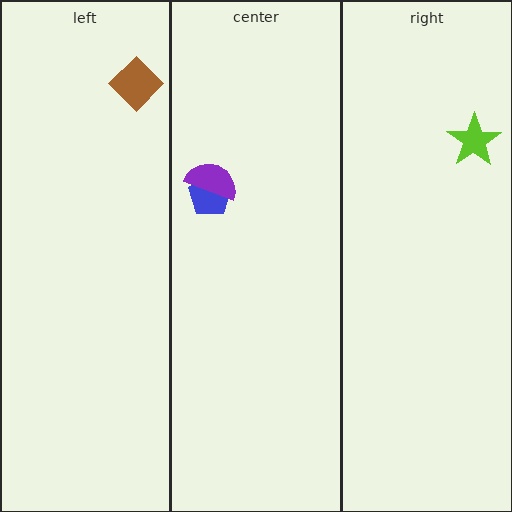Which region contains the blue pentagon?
The center region.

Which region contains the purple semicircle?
The center region.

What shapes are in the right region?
The lime star.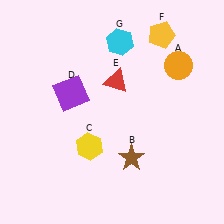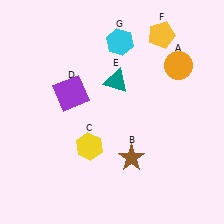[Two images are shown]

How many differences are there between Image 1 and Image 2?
There is 1 difference between the two images.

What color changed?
The triangle (E) changed from red in Image 1 to teal in Image 2.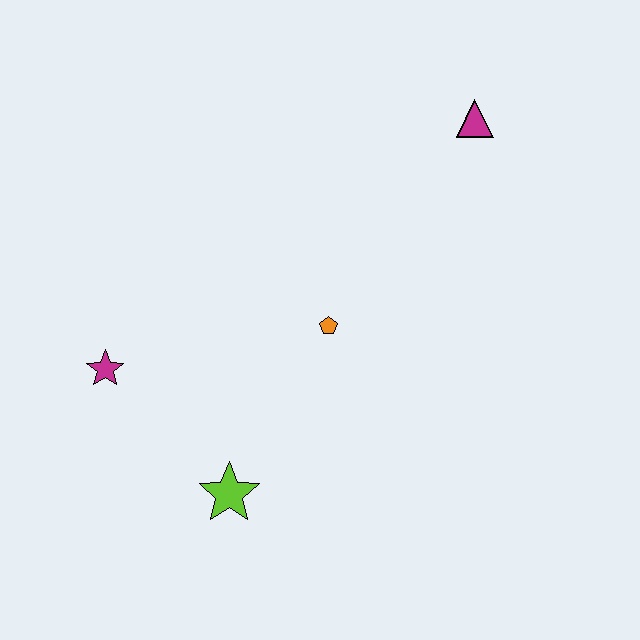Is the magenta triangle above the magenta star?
Yes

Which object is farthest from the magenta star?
The magenta triangle is farthest from the magenta star.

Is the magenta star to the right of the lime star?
No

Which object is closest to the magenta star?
The lime star is closest to the magenta star.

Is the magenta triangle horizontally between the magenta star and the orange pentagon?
No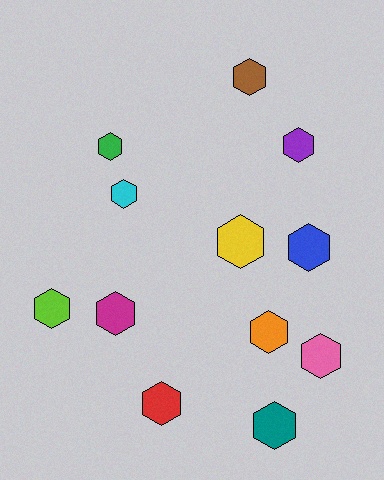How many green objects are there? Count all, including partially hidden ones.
There is 1 green object.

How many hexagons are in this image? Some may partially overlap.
There are 12 hexagons.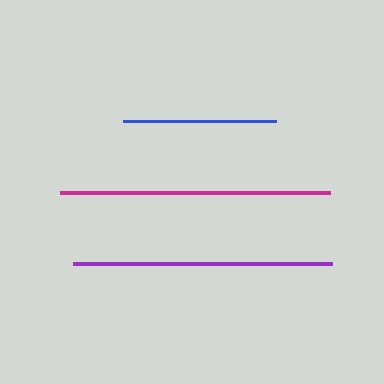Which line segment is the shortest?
The blue line is the shortest at approximately 153 pixels.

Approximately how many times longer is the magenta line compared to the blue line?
The magenta line is approximately 1.8 times the length of the blue line.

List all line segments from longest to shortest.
From longest to shortest: magenta, purple, blue.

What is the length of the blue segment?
The blue segment is approximately 153 pixels long.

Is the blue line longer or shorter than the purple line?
The purple line is longer than the blue line.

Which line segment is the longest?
The magenta line is the longest at approximately 271 pixels.